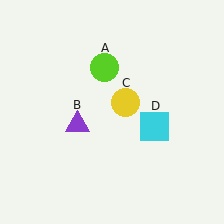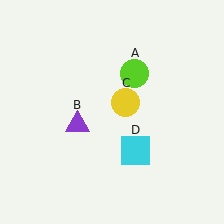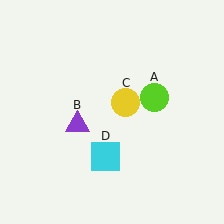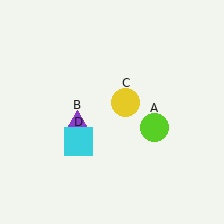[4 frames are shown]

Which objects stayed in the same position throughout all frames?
Purple triangle (object B) and yellow circle (object C) remained stationary.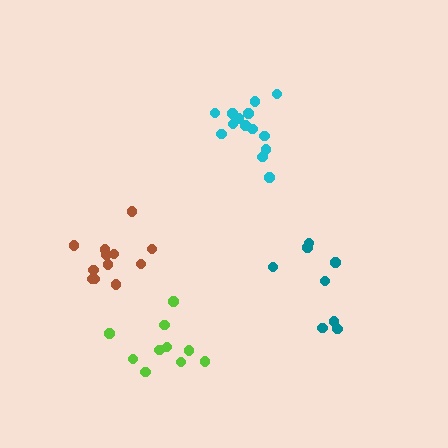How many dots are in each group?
Group 1: 8 dots, Group 2: 10 dots, Group 3: 14 dots, Group 4: 12 dots (44 total).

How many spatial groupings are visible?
There are 4 spatial groupings.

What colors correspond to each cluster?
The clusters are colored: teal, lime, cyan, brown.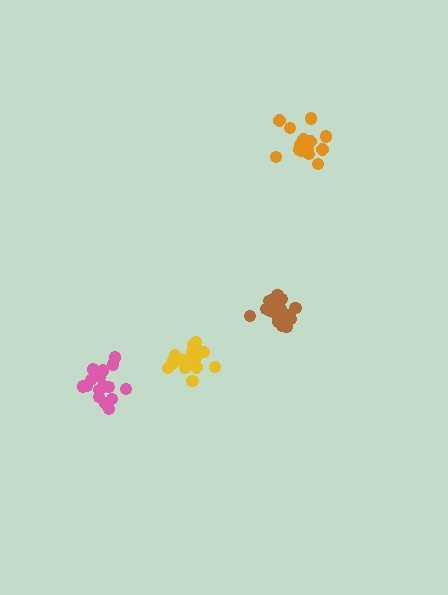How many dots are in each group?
Group 1: 17 dots, Group 2: 16 dots, Group 3: 18 dots, Group 4: 16 dots (67 total).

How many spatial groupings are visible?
There are 4 spatial groupings.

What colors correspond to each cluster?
The clusters are colored: yellow, orange, brown, pink.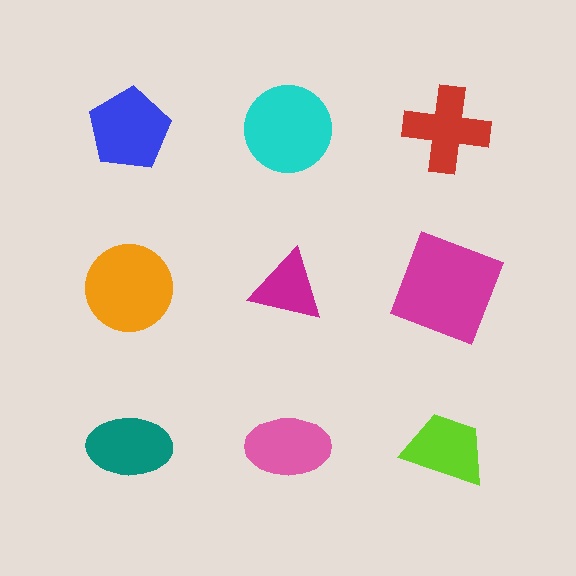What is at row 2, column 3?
A magenta square.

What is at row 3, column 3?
A lime trapezoid.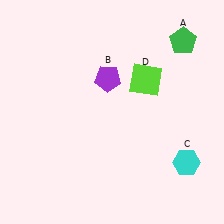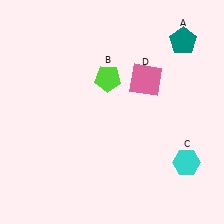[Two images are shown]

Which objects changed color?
A changed from green to teal. B changed from purple to lime. D changed from lime to pink.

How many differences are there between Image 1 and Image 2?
There are 3 differences between the two images.